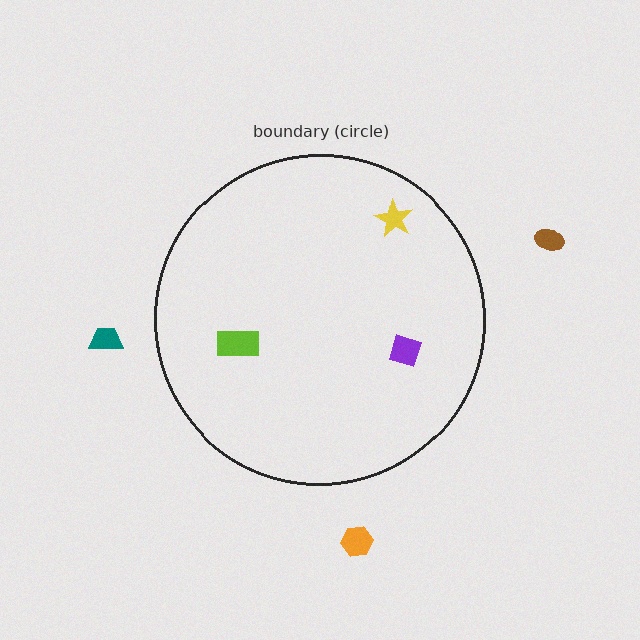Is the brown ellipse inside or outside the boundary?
Outside.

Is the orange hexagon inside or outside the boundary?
Outside.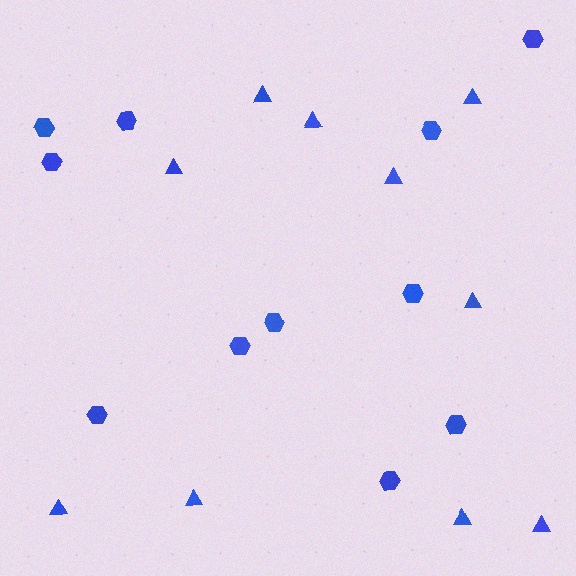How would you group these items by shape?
There are 2 groups: one group of hexagons (11) and one group of triangles (10).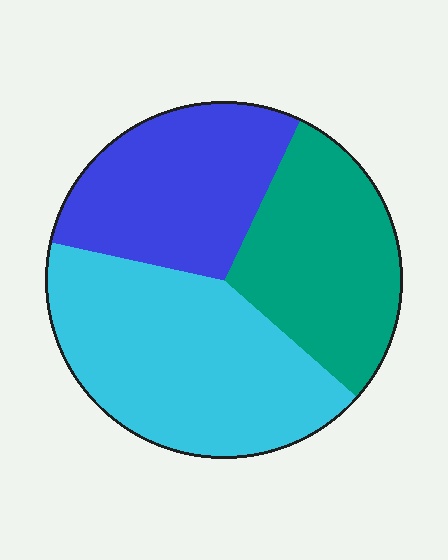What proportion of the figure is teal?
Teal takes up between a quarter and a half of the figure.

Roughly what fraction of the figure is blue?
Blue takes up between a sixth and a third of the figure.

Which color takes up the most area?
Cyan, at roughly 40%.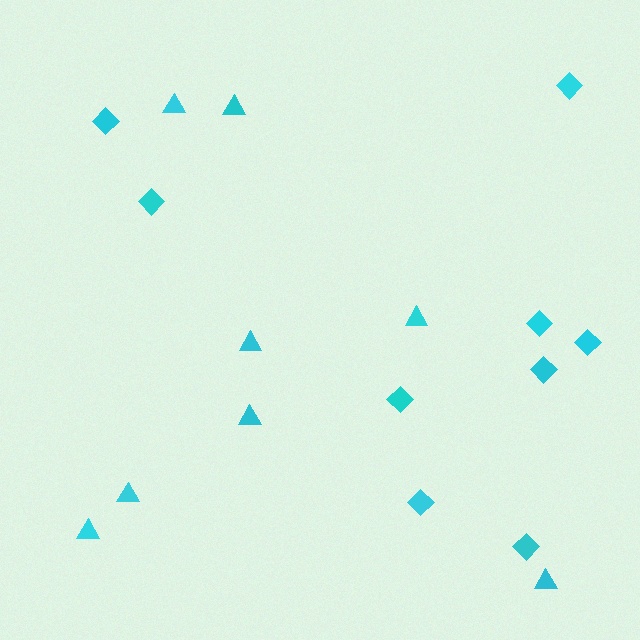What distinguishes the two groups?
There are 2 groups: one group of diamonds (9) and one group of triangles (8).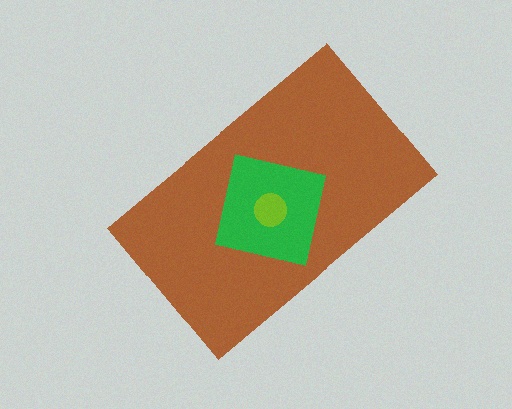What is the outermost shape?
The brown rectangle.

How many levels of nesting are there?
3.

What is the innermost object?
The lime circle.